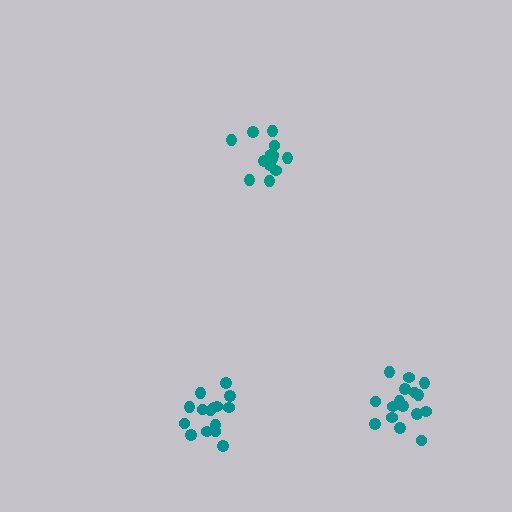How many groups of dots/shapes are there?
There are 3 groups.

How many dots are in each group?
Group 1: 15 dots, Group 2: 13 dots, Group 3: 16 dots (44 total).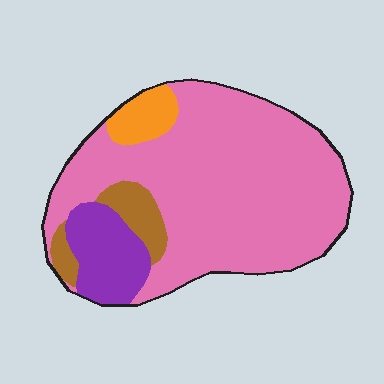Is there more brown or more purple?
Purple.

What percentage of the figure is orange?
Orange covers 6% of the figure.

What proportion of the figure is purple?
Purple takes up about one eighth (1/8) of the figure.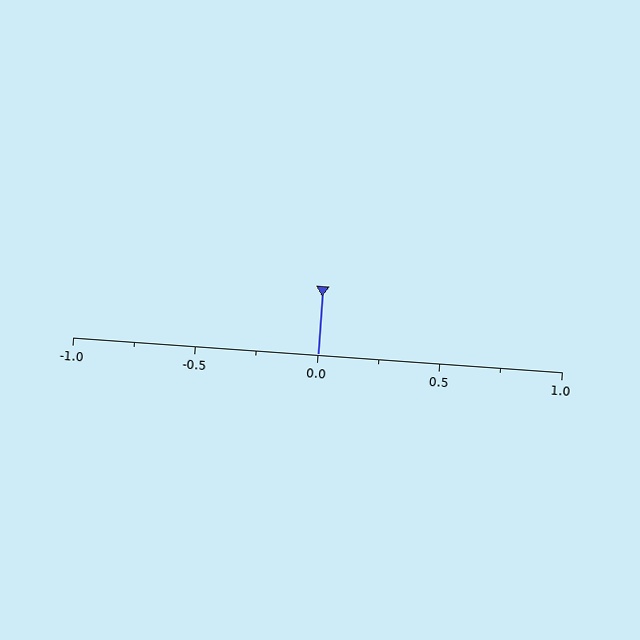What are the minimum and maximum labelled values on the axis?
The axis runs from -1.0 to 1.0.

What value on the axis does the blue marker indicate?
The marker indicates approximately 0.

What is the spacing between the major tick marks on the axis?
The major ticks are spaced 0.5 apart.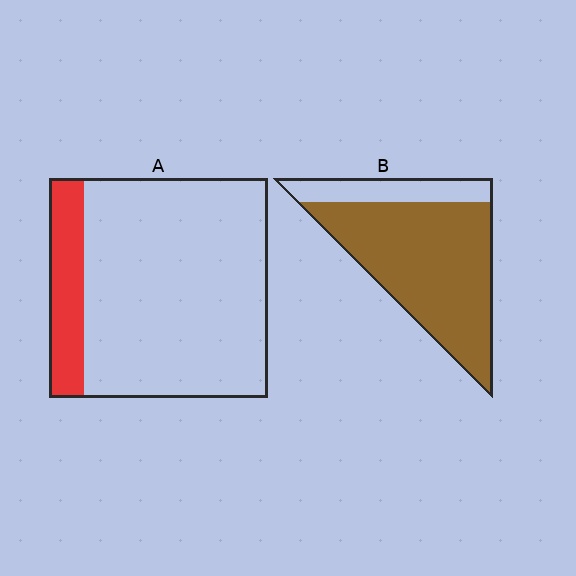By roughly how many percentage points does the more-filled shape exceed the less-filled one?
By roughly 65 percentage points (B over A).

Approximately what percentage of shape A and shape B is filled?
A is approximately 15% and B is approximately 80%.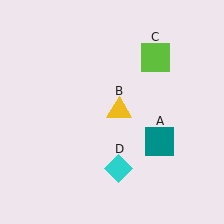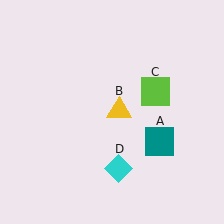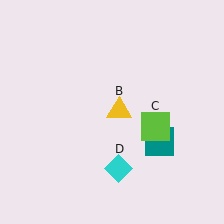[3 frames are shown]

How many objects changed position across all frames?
1 object changed position: lime square (object C).